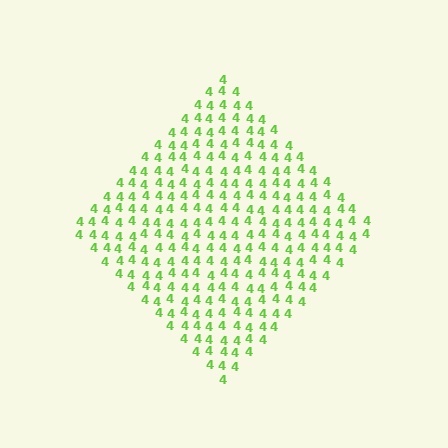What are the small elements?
The small elements are digit 4's.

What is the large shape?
The large shape is a diamond.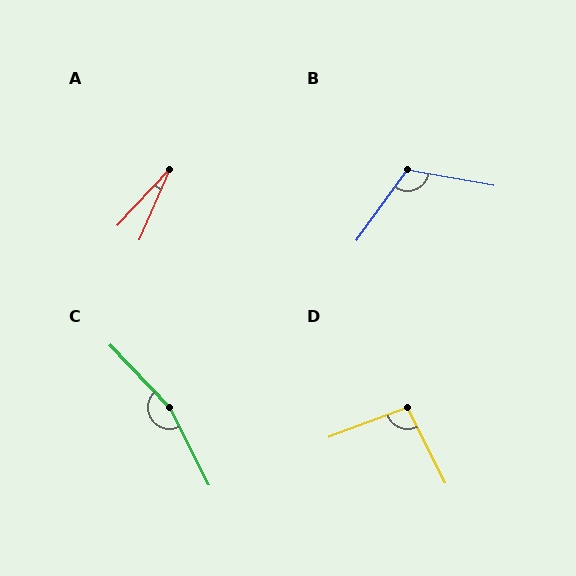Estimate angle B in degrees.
Approximately 116 degrees.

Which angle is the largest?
C, at approximately 163 degrees.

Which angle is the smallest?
A, at approximately 20 degrees.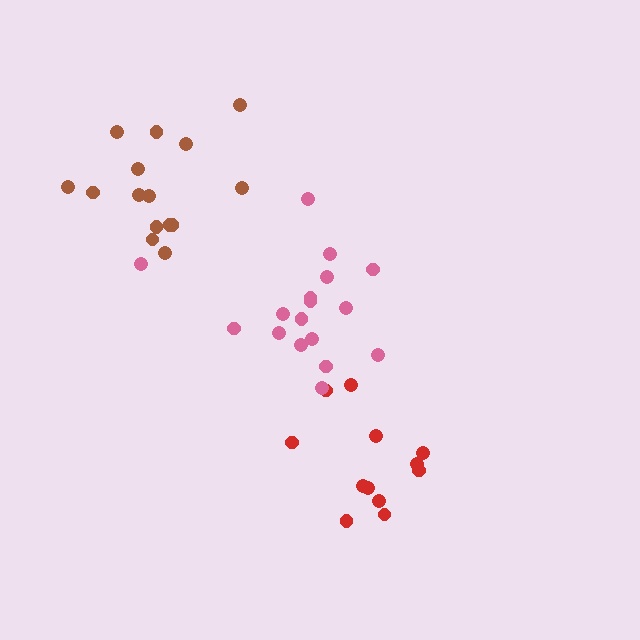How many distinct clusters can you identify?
There are 3 distinct clusters.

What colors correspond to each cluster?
The clusters are colored: red, brown, pink.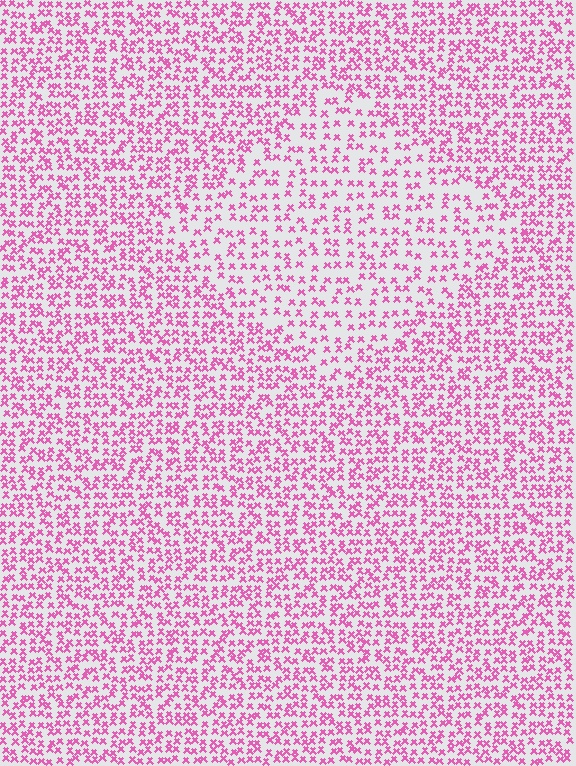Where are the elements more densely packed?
The elements are more densely packed outside the diamond boundary.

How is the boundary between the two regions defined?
The boundary is defined by a change in element density (approximately 1.7x ratio). All elements are the same color, size, and shape.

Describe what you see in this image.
The image contains small pink elements arranged at two different densities. A diamond-shaped region is visible where the elements are less densely packed than the surrounding area.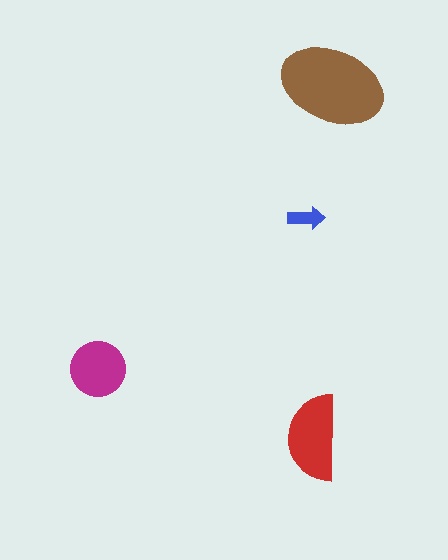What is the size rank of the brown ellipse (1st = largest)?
1st.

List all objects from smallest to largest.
The blue arrow, the magenta circle, the red semicircle, the brown ellipse.